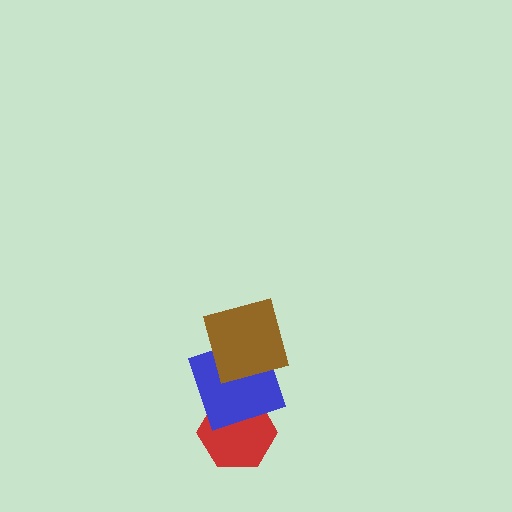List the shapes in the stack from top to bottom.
From top to bottom: the brown square, the blue square, the red hexagon.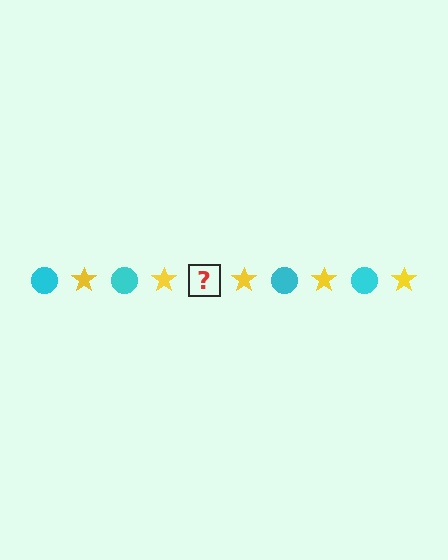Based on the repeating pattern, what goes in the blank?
The blank should be a cyan circle.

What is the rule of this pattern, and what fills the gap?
The rule is that the pattern alternates between cyan circle and yellow star. The gap should be filled with a cyan circle.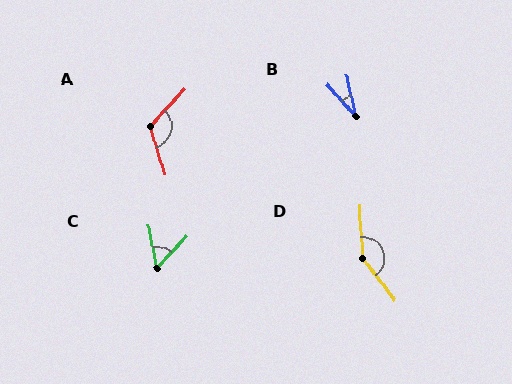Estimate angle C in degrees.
Approximately 54 degrees.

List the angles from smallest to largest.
B (30°), C (54°), A (120°), D (146°).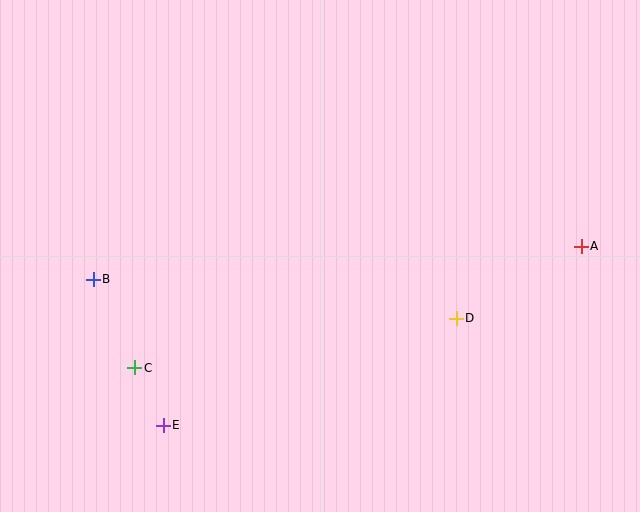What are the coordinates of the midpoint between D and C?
The midpoint between D and C is at (296, 343).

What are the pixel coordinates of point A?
Point A is at (581, 246).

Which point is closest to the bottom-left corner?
Point E is closest to the bottom-left corner.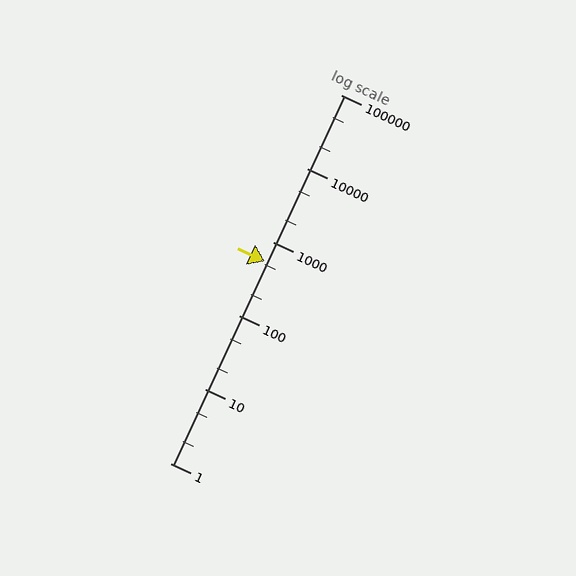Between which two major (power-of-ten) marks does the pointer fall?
The pointer is between 100 and 1000.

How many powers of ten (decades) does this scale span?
The scale spans 5 decades, from 1 to 100000.